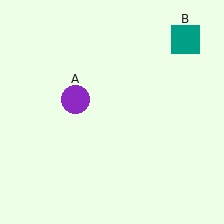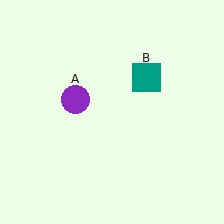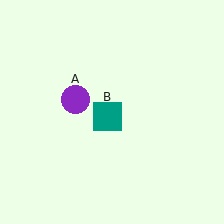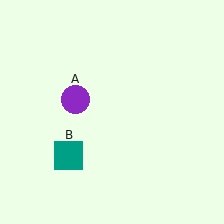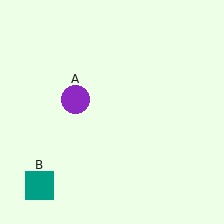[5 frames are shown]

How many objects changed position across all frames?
1 object changed position: teal square (object B).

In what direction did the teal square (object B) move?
The teal square (object B) moved down and to the left.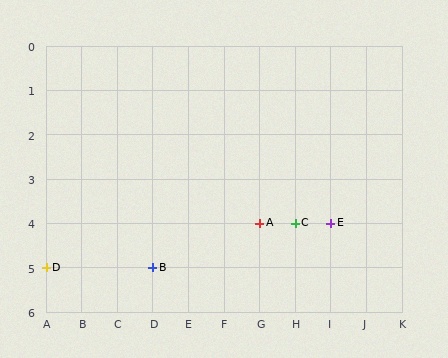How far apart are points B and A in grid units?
Points B and A are 3 columns and 1 row apart (about 3.2 grid units diagonally).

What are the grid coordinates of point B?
Point B is at grid coordinates (D, 5).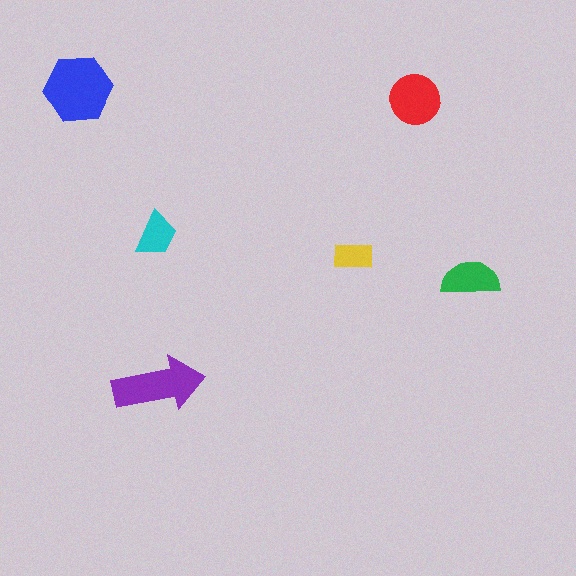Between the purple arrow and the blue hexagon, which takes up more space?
The blue hexagon.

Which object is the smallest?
The yellow rectangle.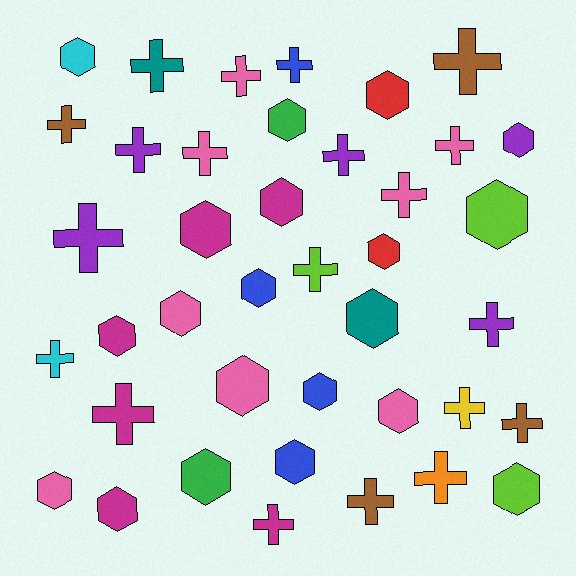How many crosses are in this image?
There are 20 crosses.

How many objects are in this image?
There are 40 objects.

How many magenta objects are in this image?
There are 6 magenta objects.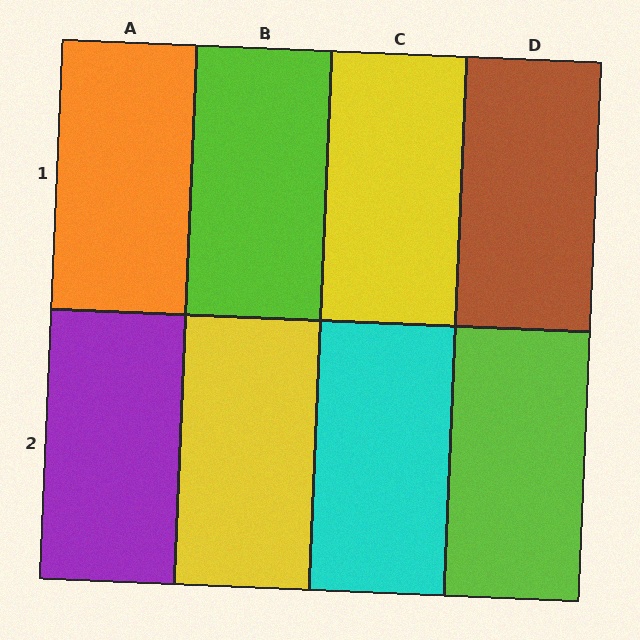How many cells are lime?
2 cells are lime.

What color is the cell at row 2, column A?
Purple.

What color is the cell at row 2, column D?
Lime.